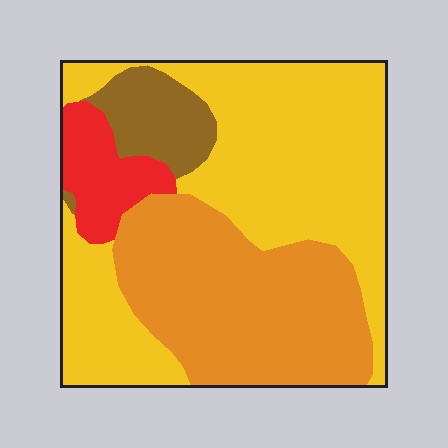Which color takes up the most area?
Yellow, at roughly 50%.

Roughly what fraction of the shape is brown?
Brown covers roughly 10% of the shape.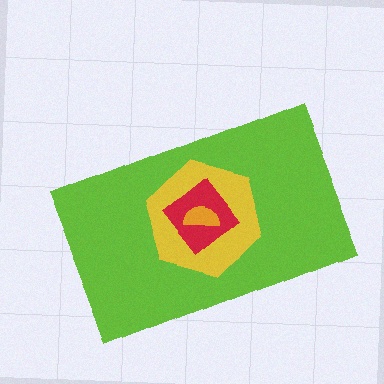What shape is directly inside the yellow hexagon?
The red diamond.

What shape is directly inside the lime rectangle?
The yellow hexagon.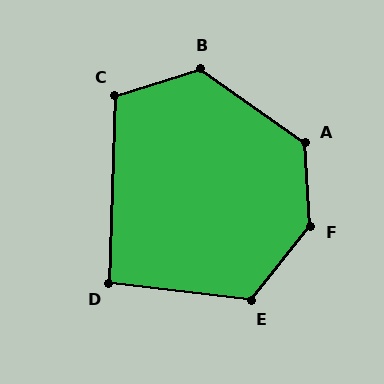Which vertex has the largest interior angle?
F, at approximately 137 degrees.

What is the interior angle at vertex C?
Approximately 109 degrees (obtuse).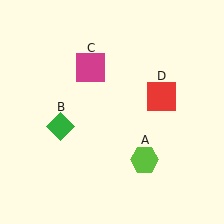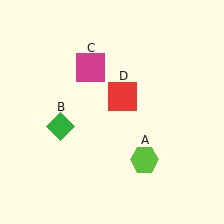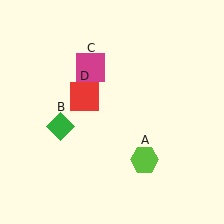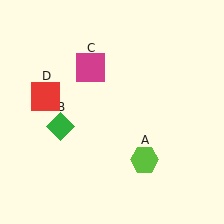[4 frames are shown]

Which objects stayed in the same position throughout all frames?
Lime hexagon (object A) and green diamond (object B) and magenta square (object C) remained stationary.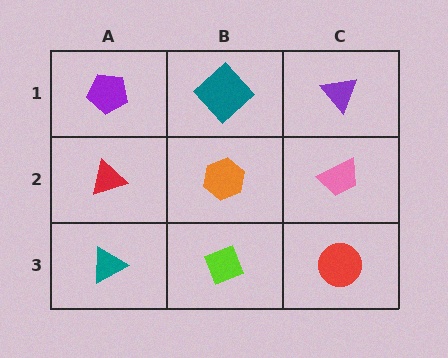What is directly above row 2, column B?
A teal diamond.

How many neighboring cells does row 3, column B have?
3.